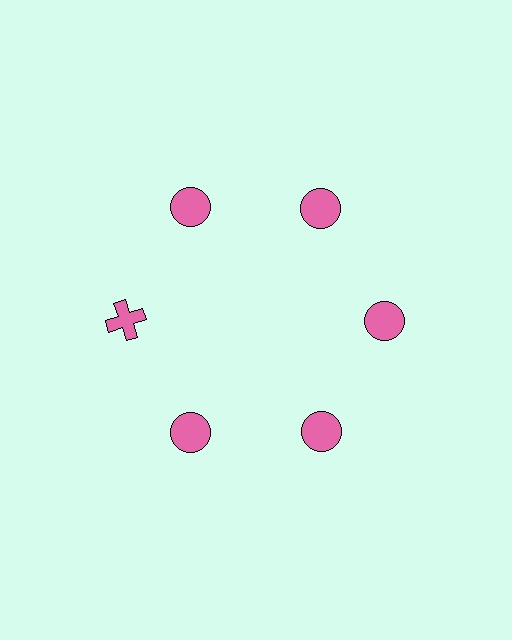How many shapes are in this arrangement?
There are 6 shapes arranged in a ring pattern.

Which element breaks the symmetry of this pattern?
The pink cross at roughly the 9 o'clock position breaks the symmetry. All other shapes are pink circles.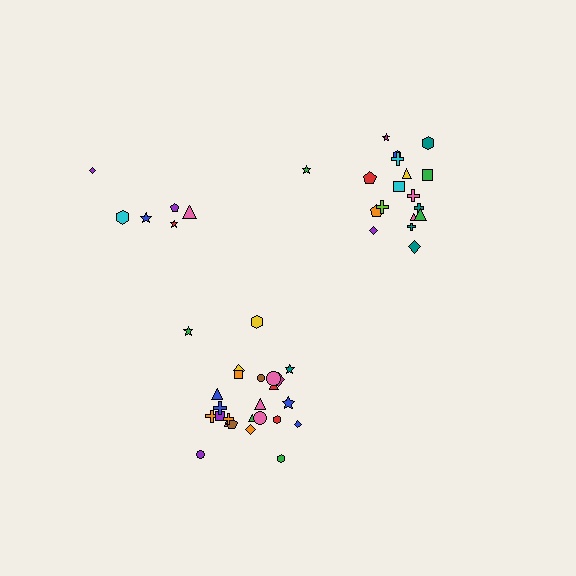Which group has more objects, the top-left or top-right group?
The top-right group.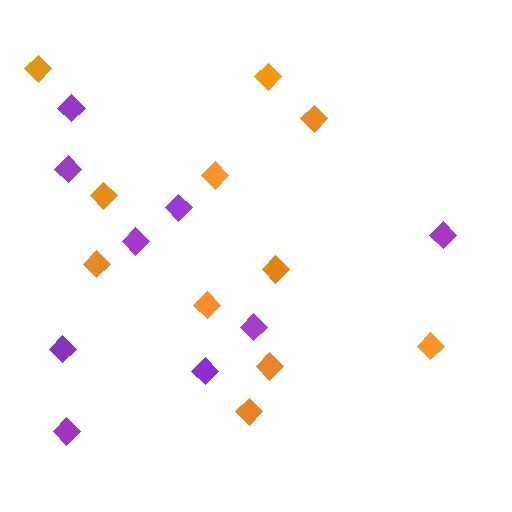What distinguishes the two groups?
There are 2 groups: one group of orange diamonds (11) and one group of purple diamonds (9).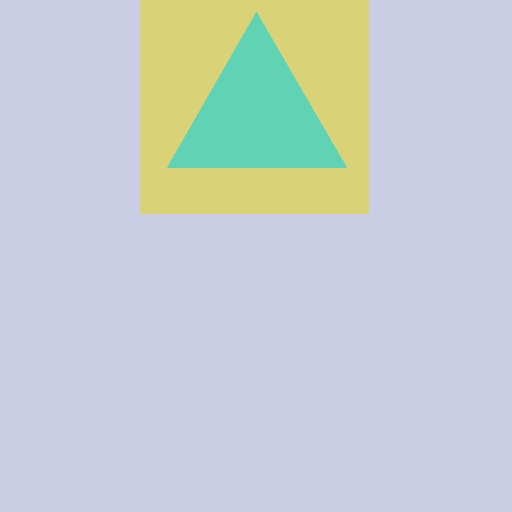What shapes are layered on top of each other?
The layered shapes are: a yellow square, a cyan triangle.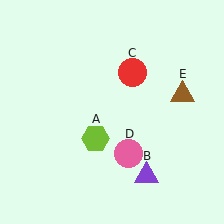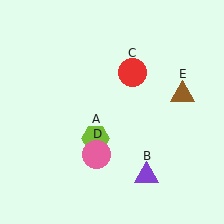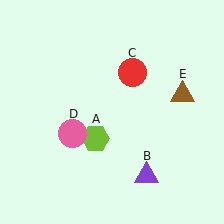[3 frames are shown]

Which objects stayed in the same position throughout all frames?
Lime hexagon (object A) and purple triangle (object B) and red circle (object C) and brown triangle (object E) remained stationary.